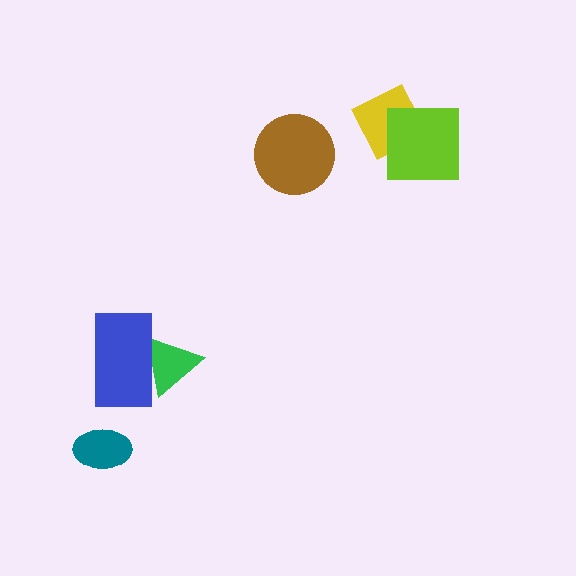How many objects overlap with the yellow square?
1 object overlaps with the yellow square.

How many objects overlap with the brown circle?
0 objects overlap with the brown circle.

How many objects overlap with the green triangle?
1 object overlaps with the green triangle.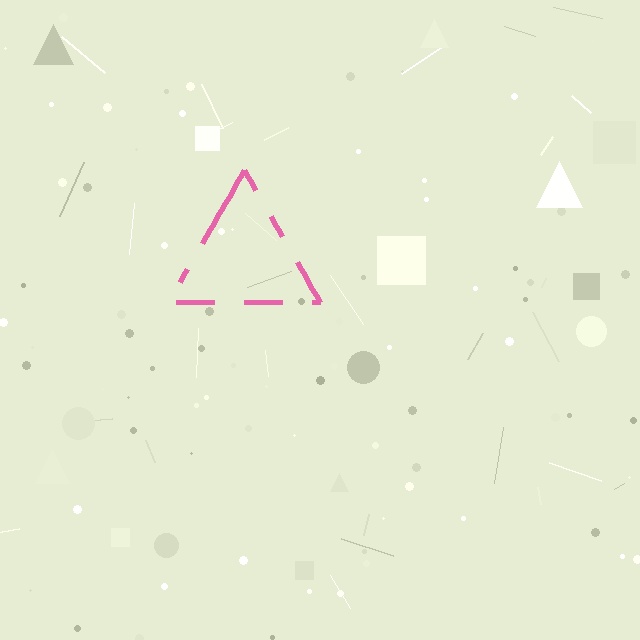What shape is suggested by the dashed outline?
The dashed outline suggests a triangle.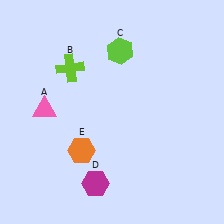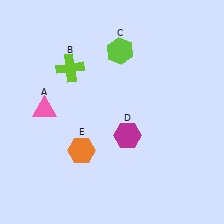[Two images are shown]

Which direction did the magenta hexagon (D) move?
The magenta hexagon (D) moved up.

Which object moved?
The magenta hexagon (D) moved up.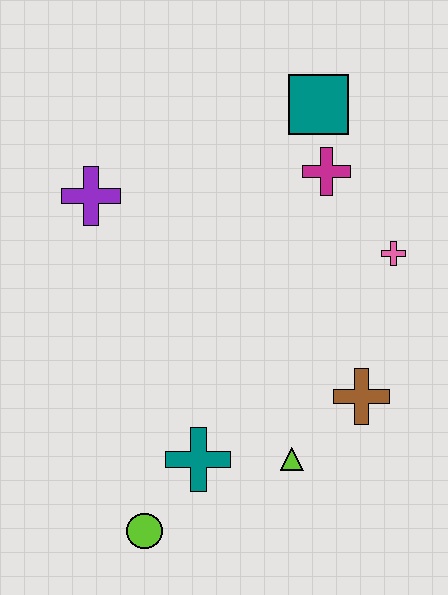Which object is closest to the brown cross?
The lime triangle is closest to the brown cross.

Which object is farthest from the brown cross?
The purple cross is farthest from the brown cross.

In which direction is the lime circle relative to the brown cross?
The lime circle is to the left of the brown cross.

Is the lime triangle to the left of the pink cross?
Yes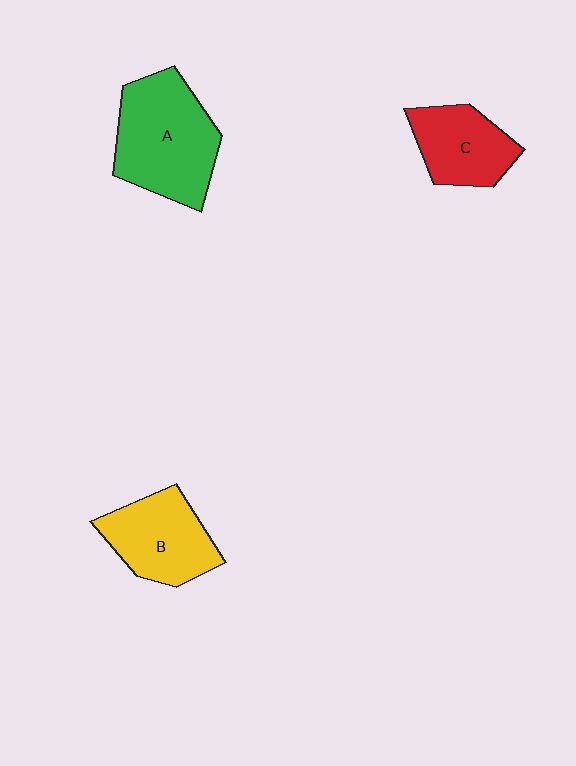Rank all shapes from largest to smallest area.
From largest to smallest: A (green), B (yellow), C (red).